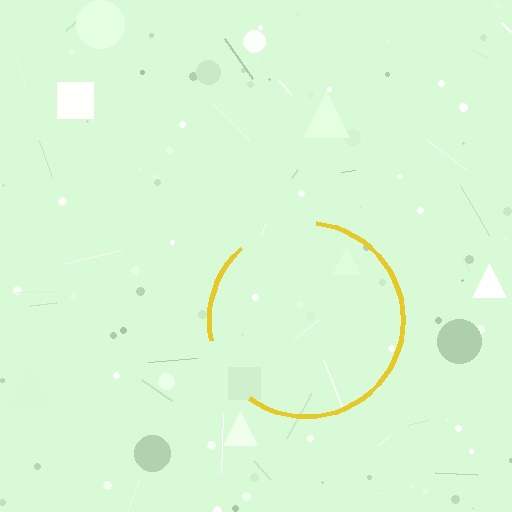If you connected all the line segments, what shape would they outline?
They would outline a circle.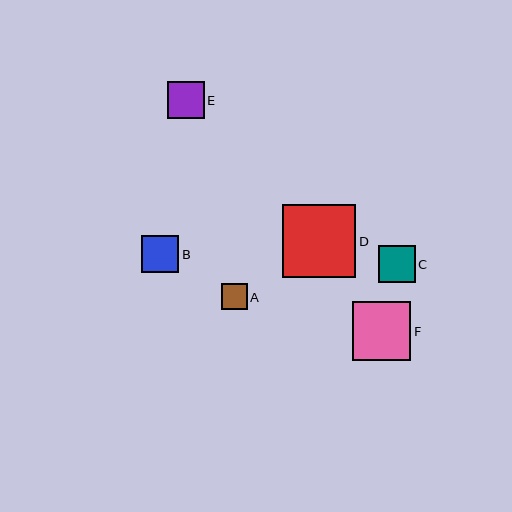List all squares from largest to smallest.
From largest to smallest: D, F, C, B, E, A.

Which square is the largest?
Square D is the largest with a size of approximately 74 pixels.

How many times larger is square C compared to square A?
Square C is approximately 1.4 times the size of square A.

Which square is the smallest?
Square A is the smallest with a size of approximately 26 pixels.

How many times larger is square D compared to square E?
Square D is approximately 2.0 times the size of square E.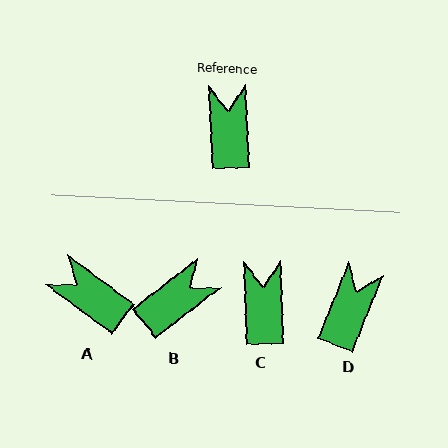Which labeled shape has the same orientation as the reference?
C.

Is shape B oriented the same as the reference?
No, it is off by about 55 degrees.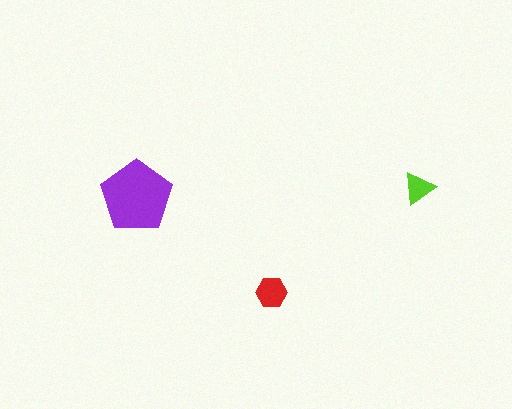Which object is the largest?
The purple pentagon.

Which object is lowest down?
The red hexagon is bottommost.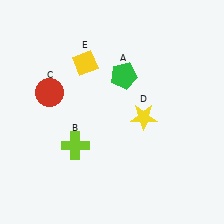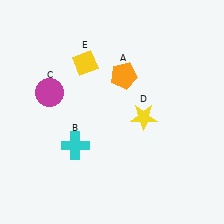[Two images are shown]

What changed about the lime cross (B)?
In Image 1, B is lime. In Image 2, it changed to cyan.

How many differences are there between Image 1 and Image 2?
There are 3 differences between the two images.